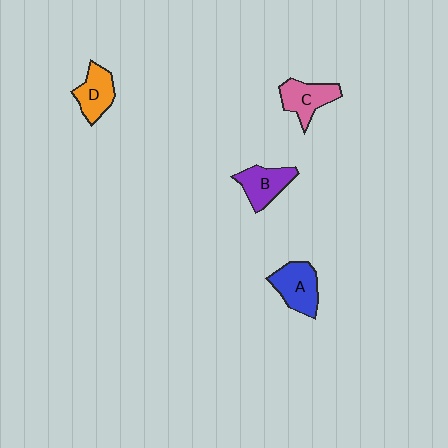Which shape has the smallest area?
Shape D (orange).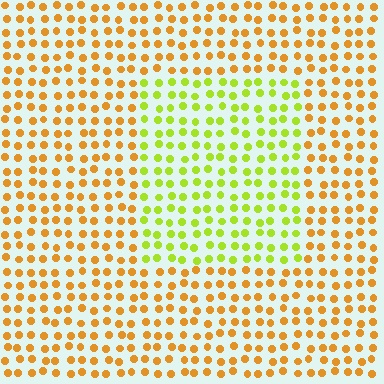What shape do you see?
I see a rectangle.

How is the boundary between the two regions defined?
The boundary is defined purely by a slight shift in hue (about 46 degrees). Spacing, size, and orientation are identical on both sides.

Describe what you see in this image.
The image is filled with small orange elements in a uniform arrangement. A rectangle-shaped region is visible where the elements are tinted to a slightly different hue, forming a subtle color boundary.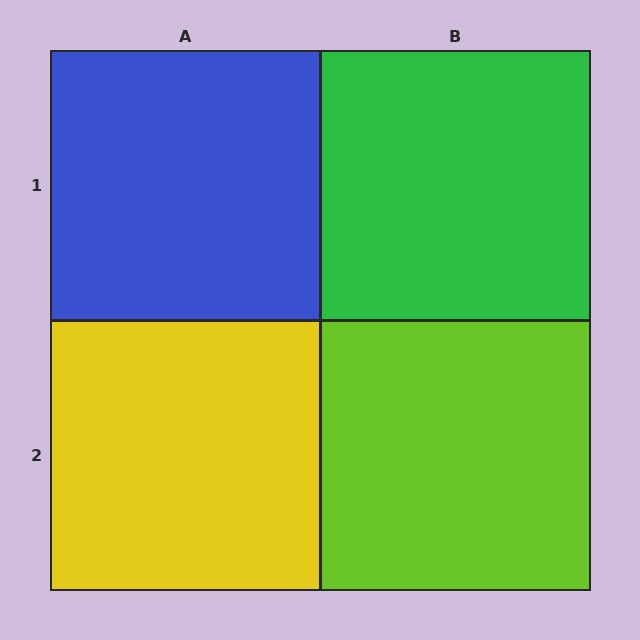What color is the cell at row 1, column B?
Green.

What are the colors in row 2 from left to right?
Yellow, lime.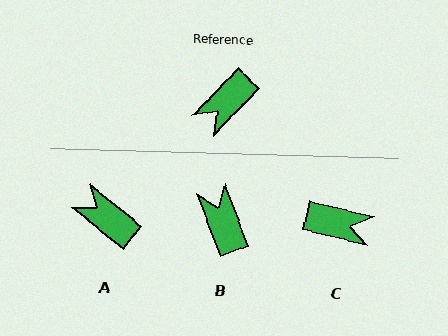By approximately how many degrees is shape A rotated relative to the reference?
Approximately 86 degrees clockwise.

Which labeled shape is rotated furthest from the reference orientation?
C, about 120 degrees away.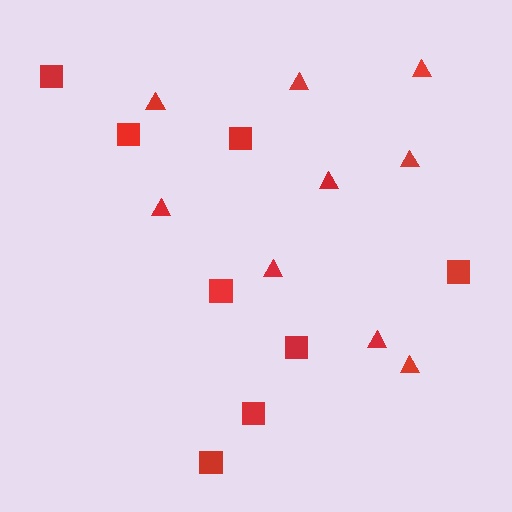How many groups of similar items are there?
There are 2 groups: one group of squares (8) and one group of triangles (9).